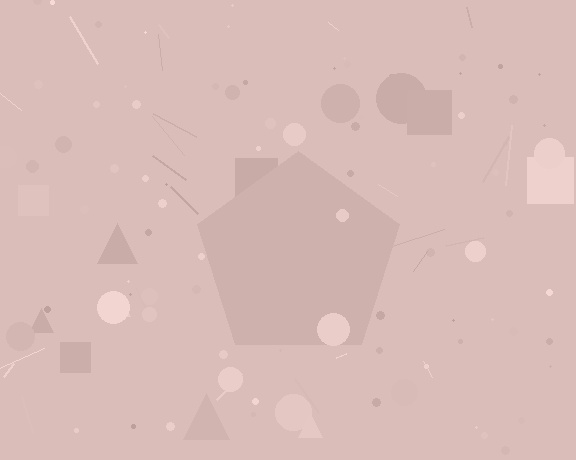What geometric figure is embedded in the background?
A pentagon is embedded in the background.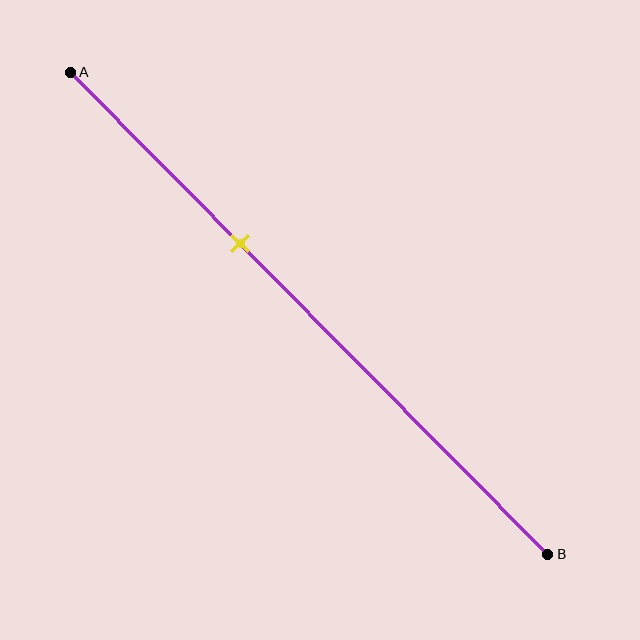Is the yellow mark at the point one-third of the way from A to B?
Yes, the mark is approximately at the one-third point.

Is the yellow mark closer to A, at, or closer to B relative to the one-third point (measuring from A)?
The yellow mark is approximately at the one-third point of segment AB.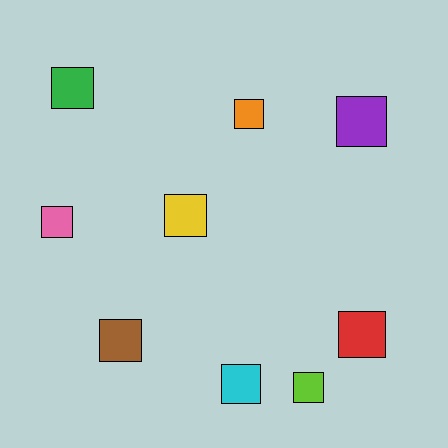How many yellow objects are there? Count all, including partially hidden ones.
There is 1 yellow object.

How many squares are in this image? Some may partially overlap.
There are 9 squares.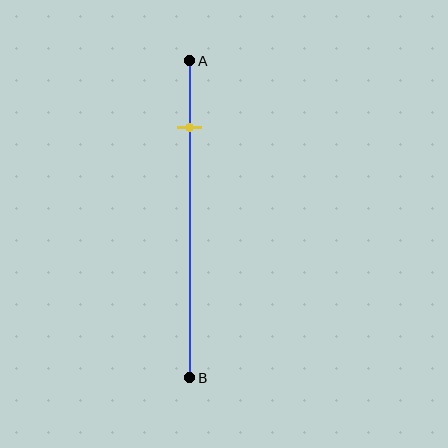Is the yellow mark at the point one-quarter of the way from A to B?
No, the mark is at about 20% from A, not at the 25% one-quarter point.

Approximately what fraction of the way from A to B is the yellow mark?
The yellow mark is approximately 20% of the way from A to B.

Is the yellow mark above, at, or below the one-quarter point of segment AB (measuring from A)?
The yellow mark is above the one-quarter point of segment AB.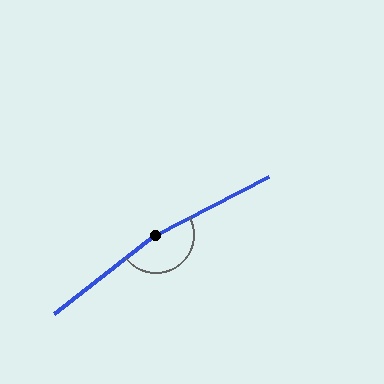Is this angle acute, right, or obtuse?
It is obtuse.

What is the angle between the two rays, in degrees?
Approximately 169 degrees.